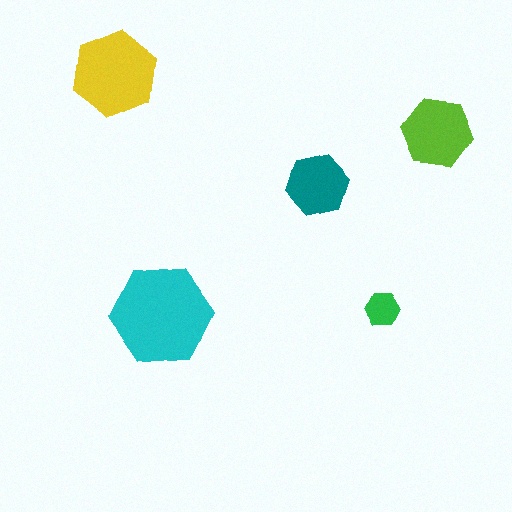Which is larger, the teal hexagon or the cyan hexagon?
The cyan one.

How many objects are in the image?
There are 5 objects in the image.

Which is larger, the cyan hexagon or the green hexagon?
The cyan one.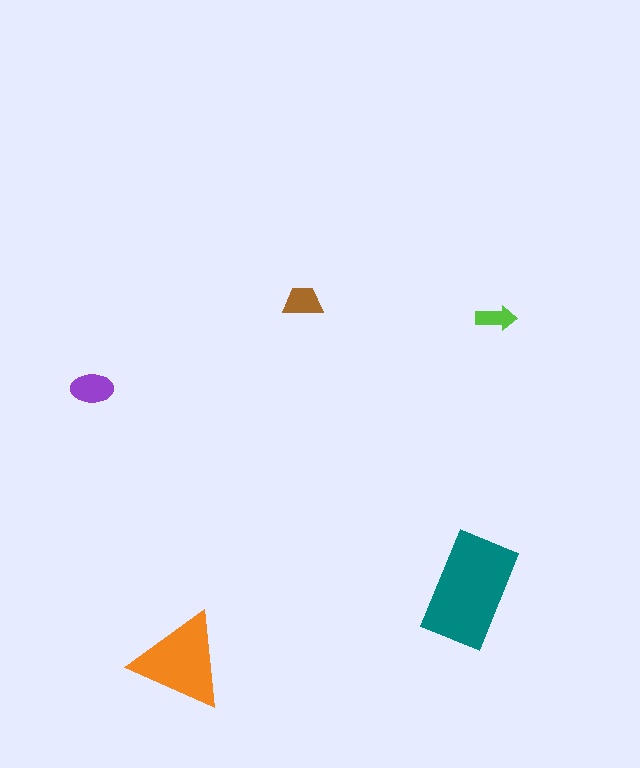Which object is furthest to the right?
The lime arrow is rightmost.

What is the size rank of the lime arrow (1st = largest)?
5th.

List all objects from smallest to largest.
The lime arrow, the brown trapezoid, the purple ellipse, the orange triangle, the teal rectangle.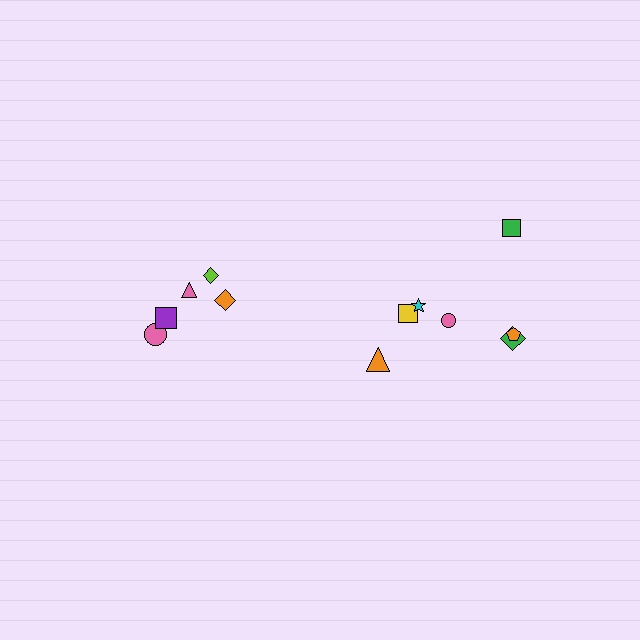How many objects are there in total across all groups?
There are 12 objects.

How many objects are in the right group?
There are 7 objects.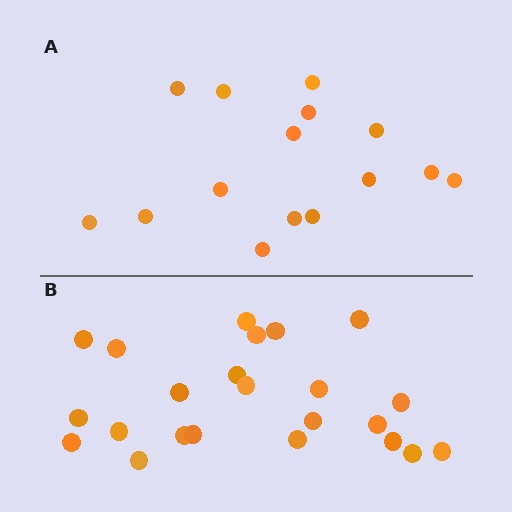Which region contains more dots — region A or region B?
Region B (the bottom region) has more dots.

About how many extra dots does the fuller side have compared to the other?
Region B has roughly 8 or so more dots than region A.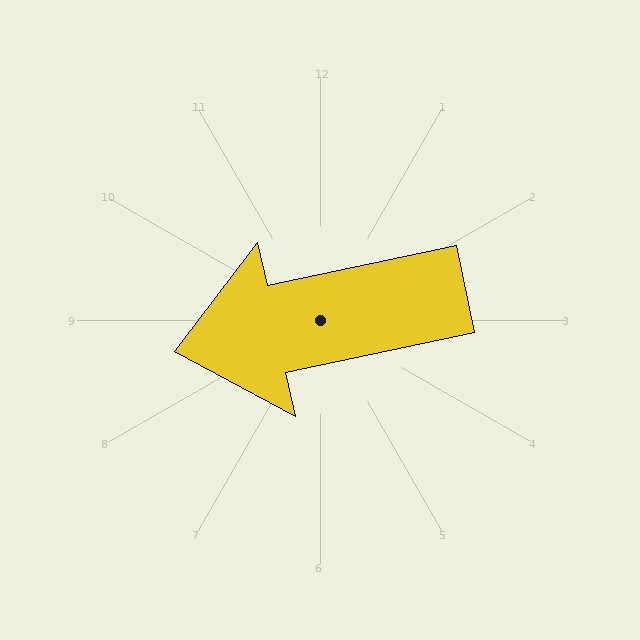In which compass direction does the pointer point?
West.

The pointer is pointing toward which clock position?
Roughly 9 o'clock.